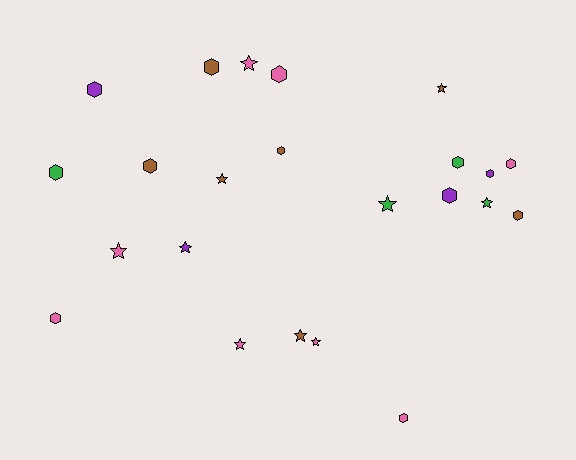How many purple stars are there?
There is 1 purple star.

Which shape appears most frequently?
Hexagon, with 13 objects.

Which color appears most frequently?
Pink, with 8 objects.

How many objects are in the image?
There are 23 objects.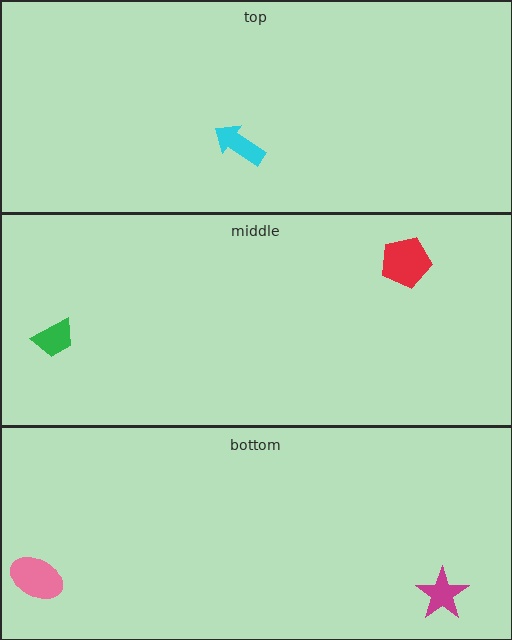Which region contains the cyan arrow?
The top region.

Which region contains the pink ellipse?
The bottom region.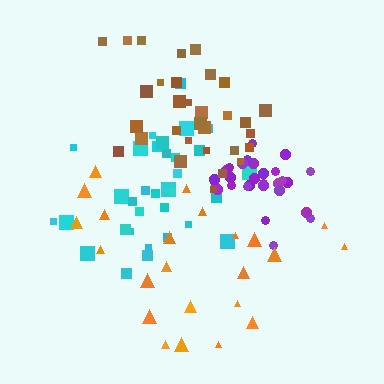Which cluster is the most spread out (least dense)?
Orange.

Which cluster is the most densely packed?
Purple.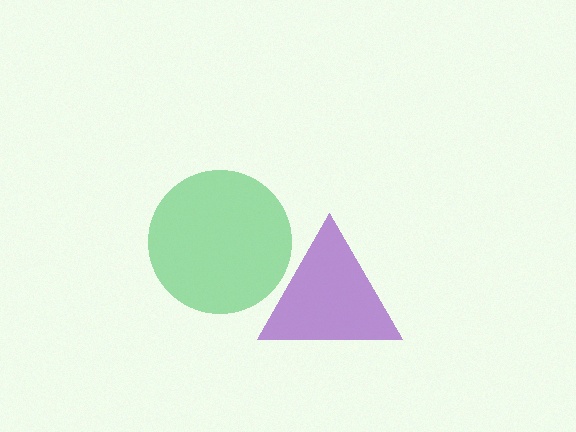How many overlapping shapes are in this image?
There are 2 overlapping shapes in the image.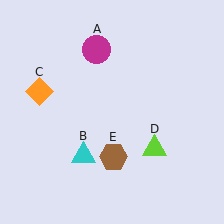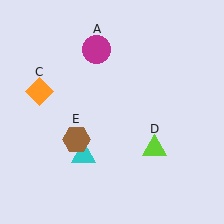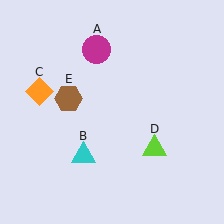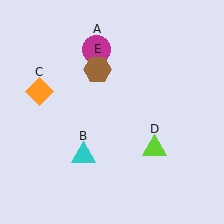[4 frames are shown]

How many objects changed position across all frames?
1 object changed position: brown hexagon (object E).